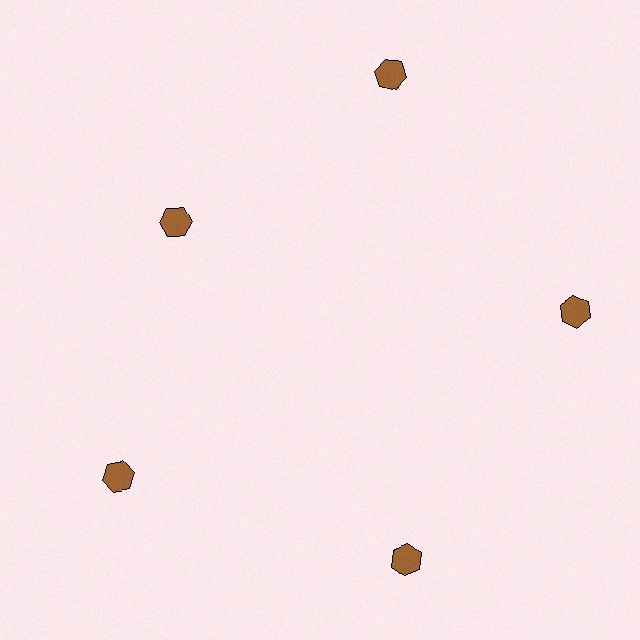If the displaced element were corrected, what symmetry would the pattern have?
It would have 5-fold rotational symmetry — the pattern would map onto itself every 72 degrees.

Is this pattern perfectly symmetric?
No. The 5 brown hexagons are arranged in a ring, but one element near the 10 o'clock position is pulled inward toward the center, breaking the 5-fold rotational symmetry.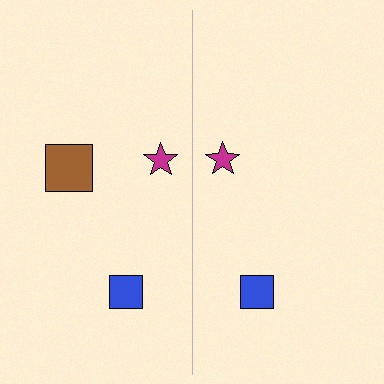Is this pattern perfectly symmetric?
No, the pattern is not perfectly symmetric. A brown square is missing from the right side.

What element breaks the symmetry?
A brown square is missing from the right side.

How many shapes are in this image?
There are 5 shapes in this image.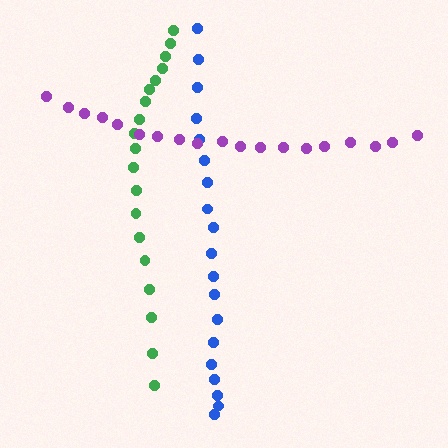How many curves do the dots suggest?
There are 3 distinct paths.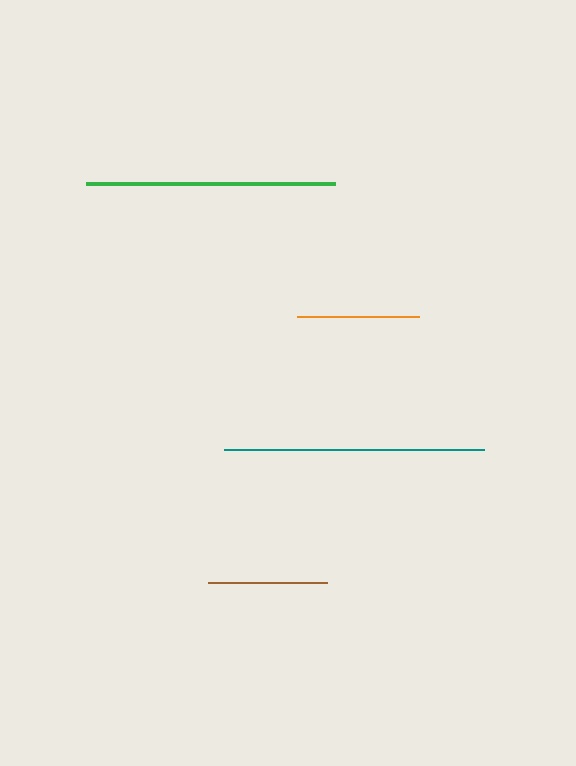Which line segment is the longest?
The teal line is the longest at approximately 260 pixels.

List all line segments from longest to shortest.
From longest to shortest: teal, green, orange, brown.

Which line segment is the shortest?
The brown line is the shortest at approximately 119 pixels.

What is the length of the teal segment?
The teal segment is approximately 260 pixels long.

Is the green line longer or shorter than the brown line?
The green line is longer than the brown line.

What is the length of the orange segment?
The orange segment is approximately 122 pixels long.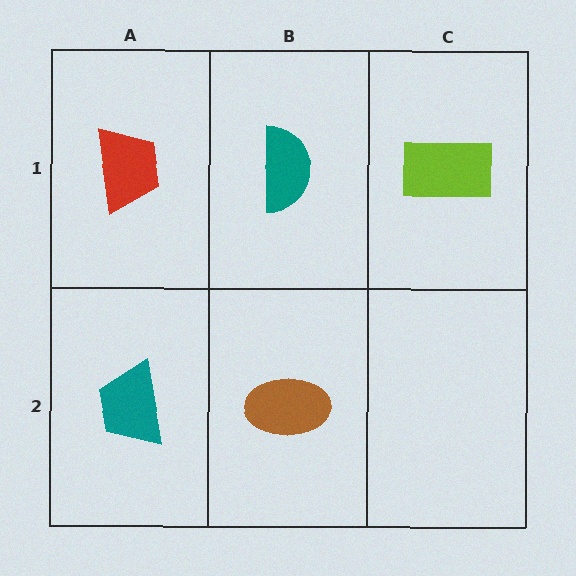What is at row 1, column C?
A lime rectangle.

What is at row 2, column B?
A brown ellipse.